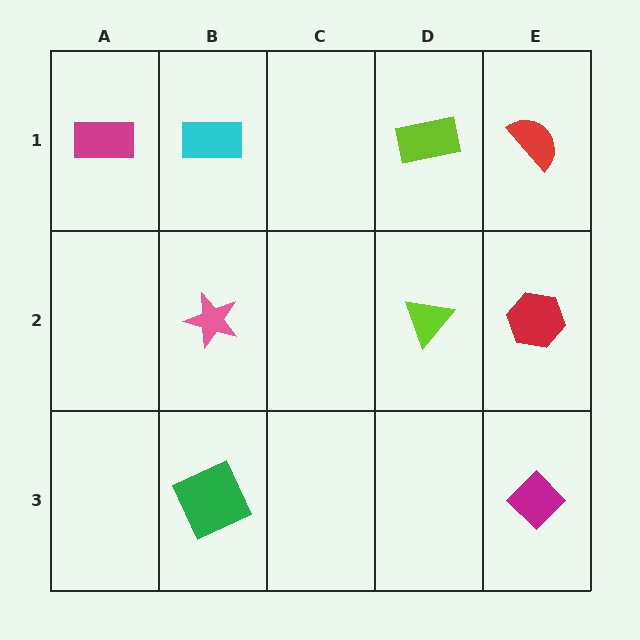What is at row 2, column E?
A red hexagon.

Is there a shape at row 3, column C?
No, that cell is empty.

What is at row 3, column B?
A green square.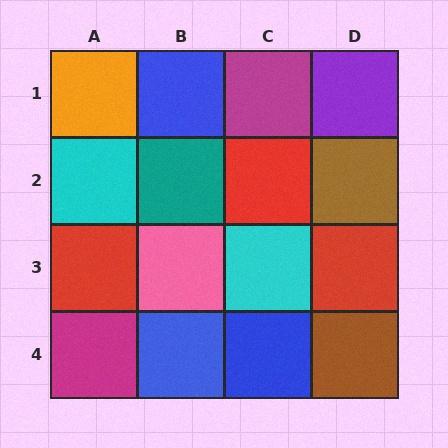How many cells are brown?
2 cells are brown.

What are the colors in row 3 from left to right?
Red, pink, cyan, red.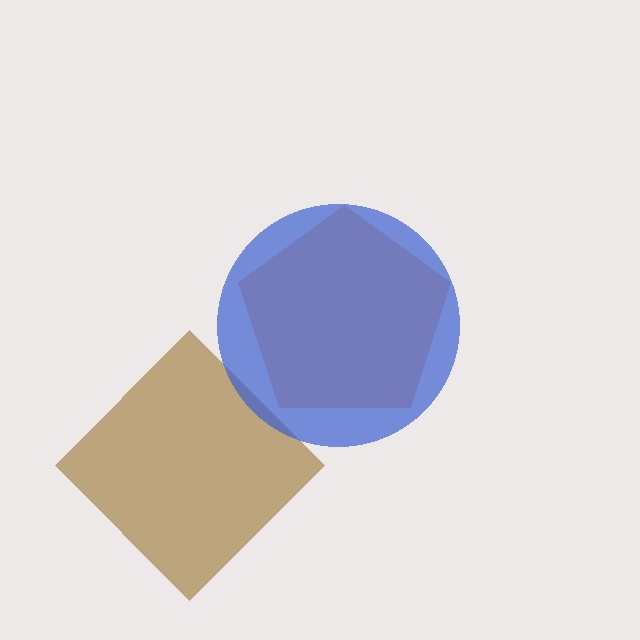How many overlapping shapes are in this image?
There are 3 overlapping shapes in the image.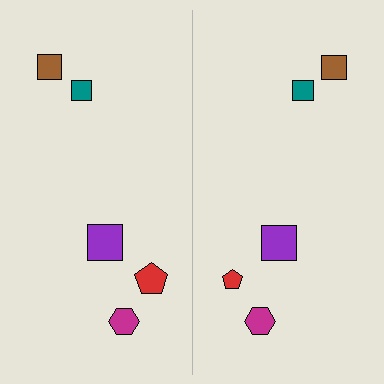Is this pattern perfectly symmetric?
No, the pattern is not perfectly symmetric. The red pentagon on the right side has a different size than its mirror counterpart.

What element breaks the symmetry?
The red pentagon on the right side has a different size than its mirror counterpart.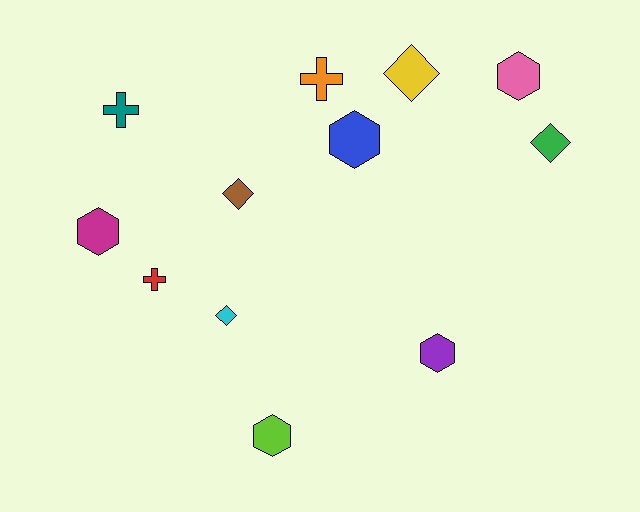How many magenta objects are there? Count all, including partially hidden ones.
There is 1 magenta object.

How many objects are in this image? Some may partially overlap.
There are 12 objects.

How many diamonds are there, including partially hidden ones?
There are 4 diamonds.